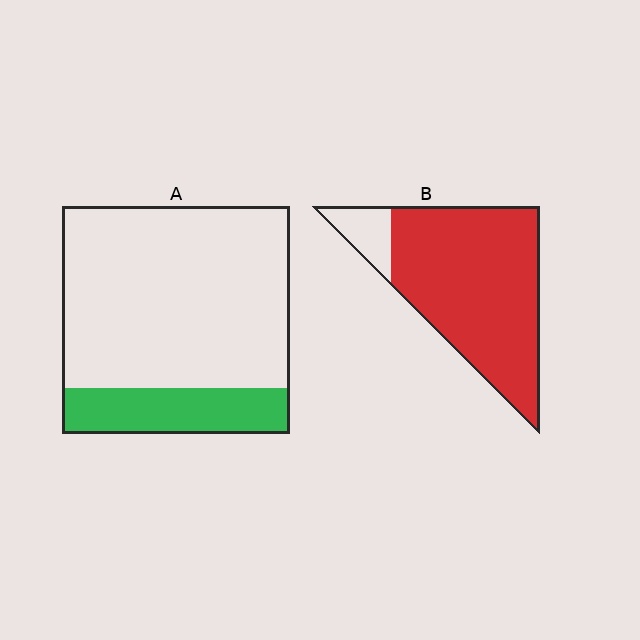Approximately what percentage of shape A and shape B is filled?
A is approximately 20% and B is approximately 90%.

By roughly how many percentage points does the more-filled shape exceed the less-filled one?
By roughly 70 percentage points (B over A).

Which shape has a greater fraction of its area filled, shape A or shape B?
Shape B.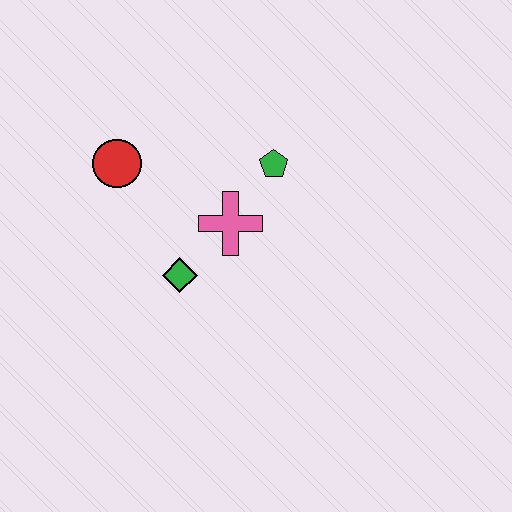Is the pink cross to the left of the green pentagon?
Yes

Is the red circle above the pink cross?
Yes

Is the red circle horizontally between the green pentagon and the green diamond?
No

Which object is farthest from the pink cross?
The red circle is farthest from the pink cross.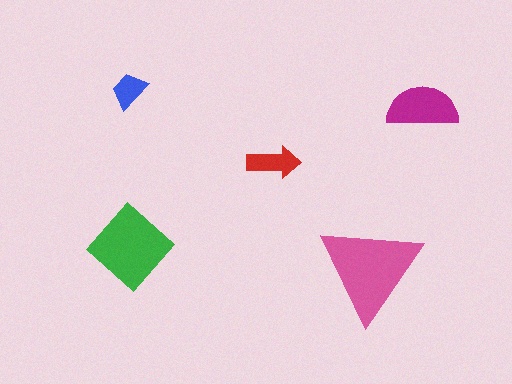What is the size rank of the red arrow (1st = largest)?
4th.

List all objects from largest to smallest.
The pink triangle, the green diamond, the magenta semicircle, the red arrow, the blue trapezoid.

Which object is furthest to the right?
The magenta semicircle is rightmost.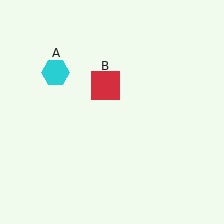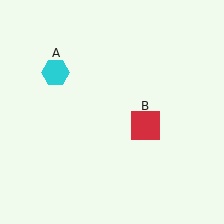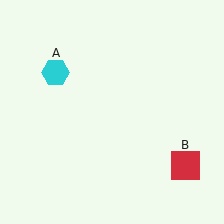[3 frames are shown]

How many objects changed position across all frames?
1 object changed position: red square (object B).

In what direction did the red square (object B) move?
The red square (object B) moved down and to the right.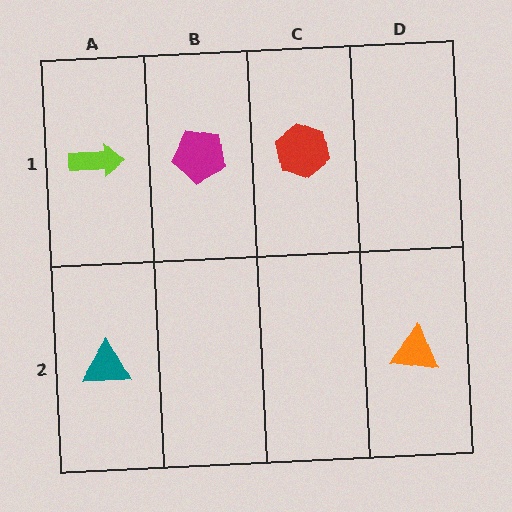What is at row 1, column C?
A red hexagon.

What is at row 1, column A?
A lime arrow.